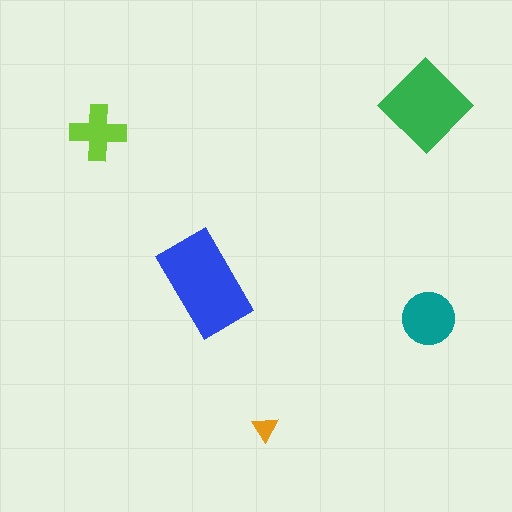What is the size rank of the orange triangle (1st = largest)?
5th.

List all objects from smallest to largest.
The orange triangle, the lime cross, the teal circle, the green diamond, the blue rectangle.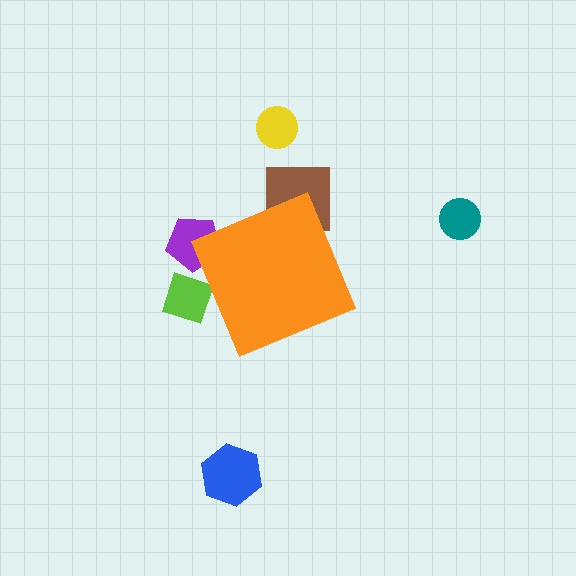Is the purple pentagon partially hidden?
Yes, the purple pentagon is partially hidden behind the orange diamond.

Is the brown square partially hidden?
Yes, the brown square is partially hidden behind the orange diamond.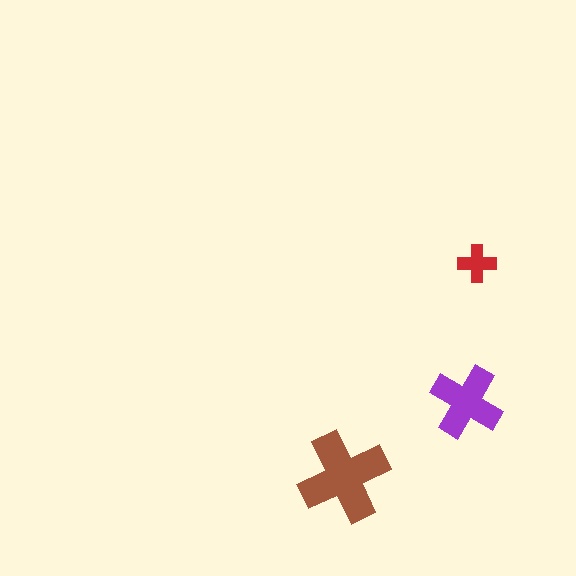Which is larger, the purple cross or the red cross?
The purple one.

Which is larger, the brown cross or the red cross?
The brown one.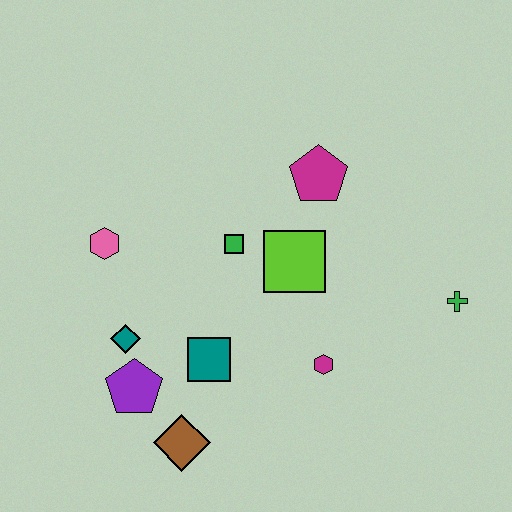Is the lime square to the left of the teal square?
No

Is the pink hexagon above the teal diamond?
Yes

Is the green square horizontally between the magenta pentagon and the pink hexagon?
Yes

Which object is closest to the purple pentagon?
The teal diamond is closest to the purple pentagon.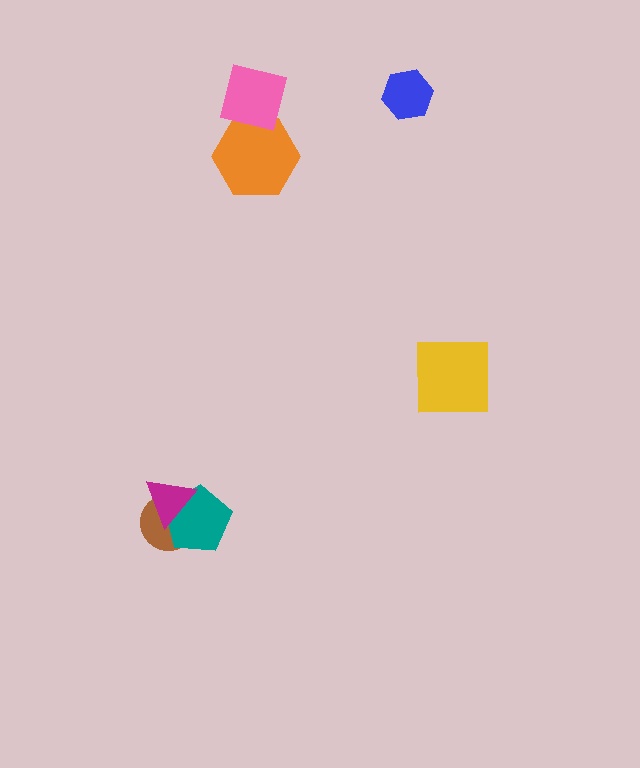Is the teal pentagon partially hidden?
Yes, it is partially covered by another shape.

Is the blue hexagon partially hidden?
No, no other shape covers it.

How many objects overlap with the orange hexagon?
1 object overlaps with the orange hexagon.